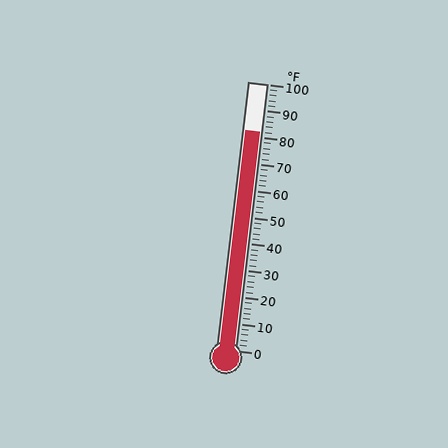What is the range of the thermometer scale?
The thermometer scale ranges from 0°F to 100°F.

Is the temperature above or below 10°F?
The temperature is above 10°F.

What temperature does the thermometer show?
The thermometer shows approximately 82°F.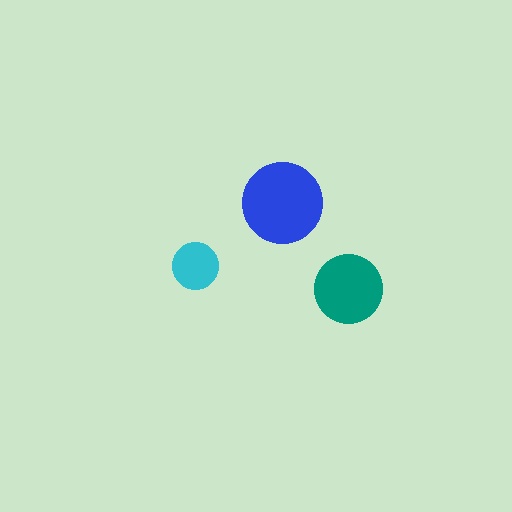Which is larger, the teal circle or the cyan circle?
The teal one.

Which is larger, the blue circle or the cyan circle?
The blue one.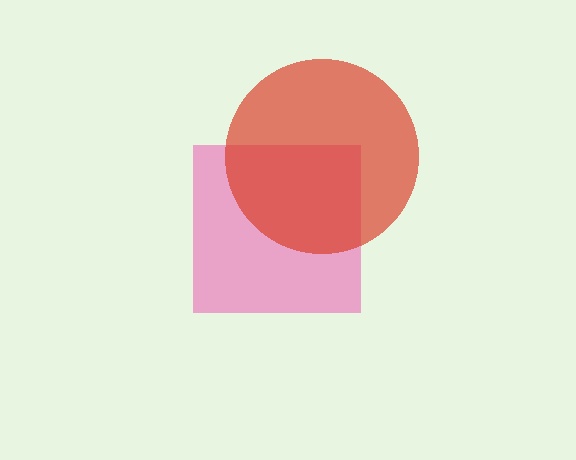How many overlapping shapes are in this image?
There are 2 overlapping shapes in the image.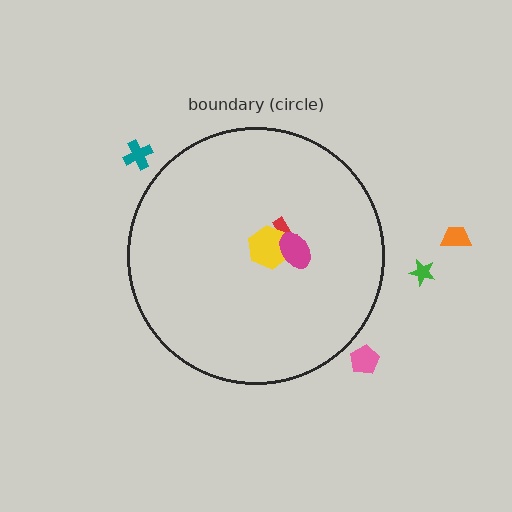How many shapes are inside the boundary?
3 inside, 4 outside.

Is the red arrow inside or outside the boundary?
Inside.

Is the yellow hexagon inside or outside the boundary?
Inside.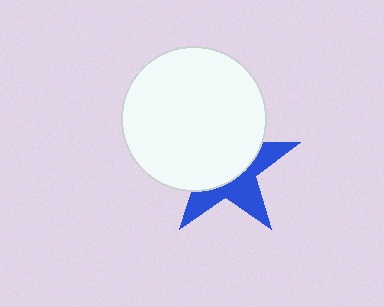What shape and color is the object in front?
The object in front is a white circle.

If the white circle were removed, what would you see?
You would see the complete blue star.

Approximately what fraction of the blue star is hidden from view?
Roughly 59% of the blue star is hidden behind the white circle.